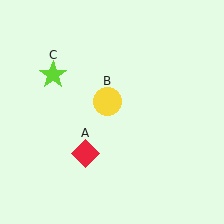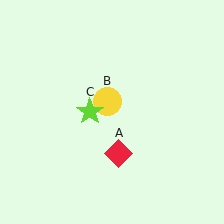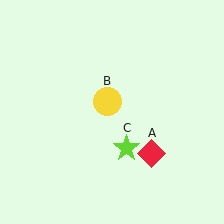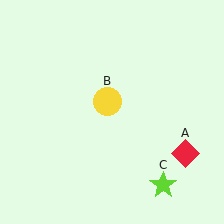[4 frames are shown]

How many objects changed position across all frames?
2 objects changed position: red diamond (object A), lime star (object C).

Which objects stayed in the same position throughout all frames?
Yellow circle (object B) remained stationary.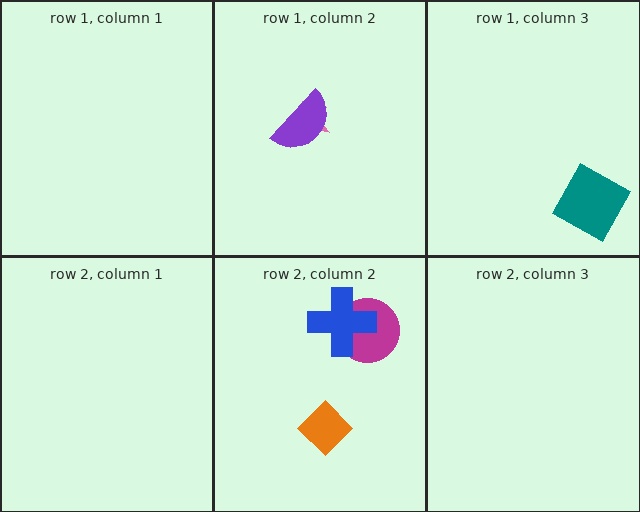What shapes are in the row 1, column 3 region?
The teal square.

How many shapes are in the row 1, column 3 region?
1.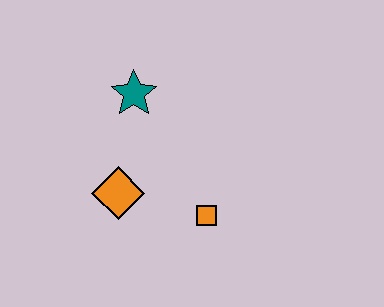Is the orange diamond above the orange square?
Yes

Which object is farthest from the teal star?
The orange square is farthest from the teal star.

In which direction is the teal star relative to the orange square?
The teal star is above the orange square.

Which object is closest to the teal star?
The orange diamond is closest to the teal star.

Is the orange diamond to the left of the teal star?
Yes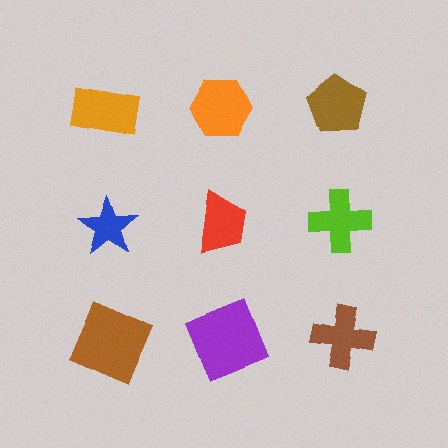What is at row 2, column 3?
A lime cross.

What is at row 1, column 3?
A brown pentagon.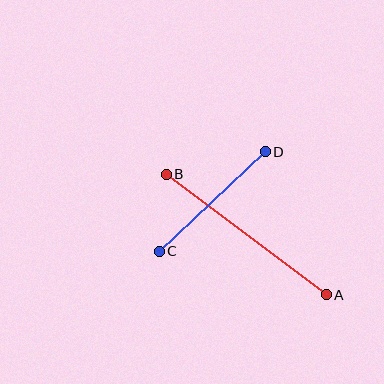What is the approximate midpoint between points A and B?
The midpoint is at approximately (246, 234) pixels.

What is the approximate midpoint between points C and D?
The midpoint is at approximately (212, 202) pixels.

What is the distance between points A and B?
The distance is approximately 200 pixels.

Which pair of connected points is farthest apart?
Points A and B are farthest apart.